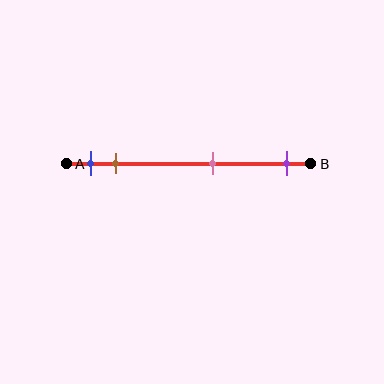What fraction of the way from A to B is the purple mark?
The purple mark is approximately 90% (0.9) of the way from A to B.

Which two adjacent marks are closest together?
The blue and brown marks are the closest adjacent pair.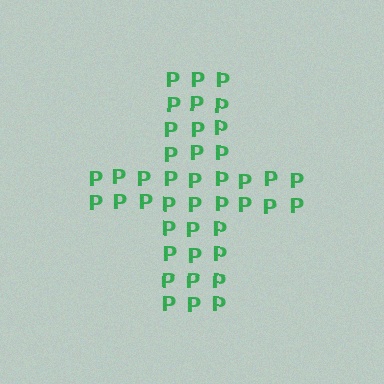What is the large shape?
The large shape is a cross.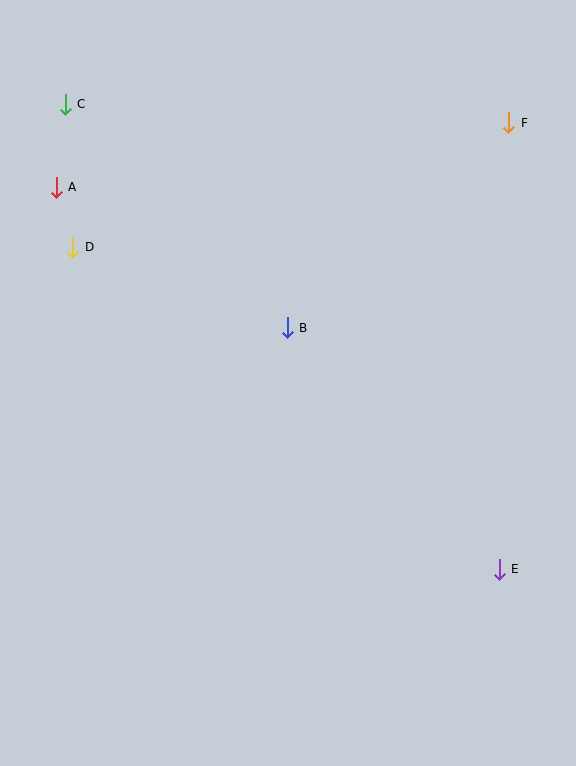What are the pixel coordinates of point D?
Point D is at (73, 247).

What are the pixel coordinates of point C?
Point C is at (65, 104).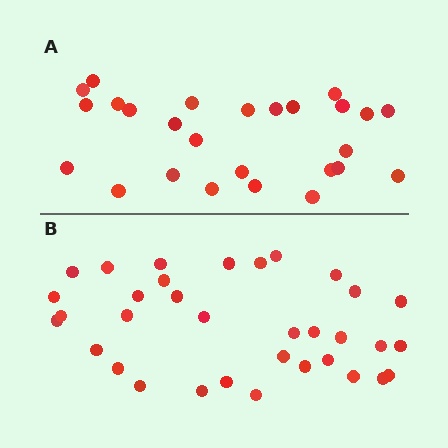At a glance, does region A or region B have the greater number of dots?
Region B (the bottom region) has more dots.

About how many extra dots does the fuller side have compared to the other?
Region B has roughly 8 or so more dots than region A.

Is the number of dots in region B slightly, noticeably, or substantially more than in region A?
Region B has noticeably more, but not dramatically so. The ratio is roughly 1.3 to 1.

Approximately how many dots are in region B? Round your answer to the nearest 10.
About 30 dots. (The exact count is 34, which rounds to 30.)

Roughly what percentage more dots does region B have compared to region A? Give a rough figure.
About 30% more.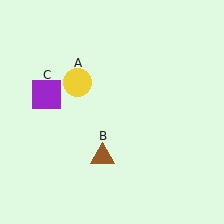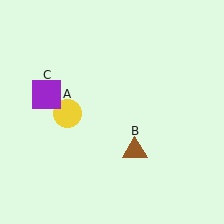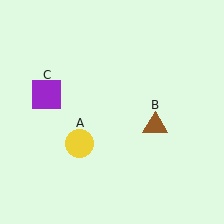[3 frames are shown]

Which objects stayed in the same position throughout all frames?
Purple square (object C) remained stationary.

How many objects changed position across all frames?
2 objects changed position: yellow circle (object A), brown triangle (object B).